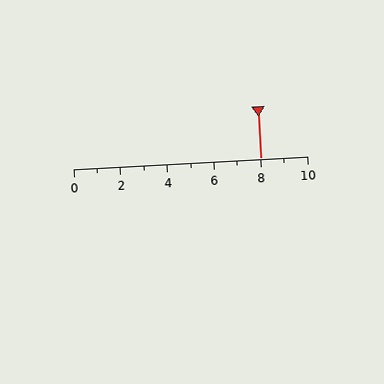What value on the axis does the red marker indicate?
The marker indicates approximately 8.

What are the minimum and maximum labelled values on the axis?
The axis runs from 0 to 10.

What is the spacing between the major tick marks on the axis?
The major ticks are spaced 2 apart.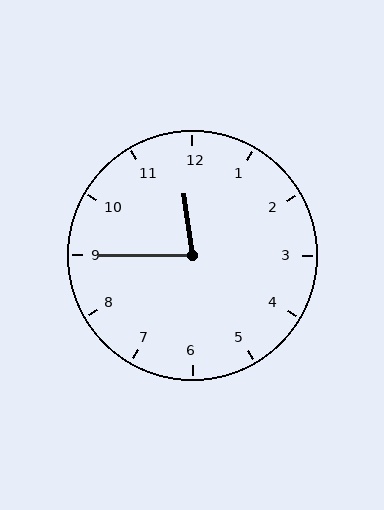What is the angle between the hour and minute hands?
Approximately 82 degrees.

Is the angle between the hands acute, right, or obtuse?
It is acute.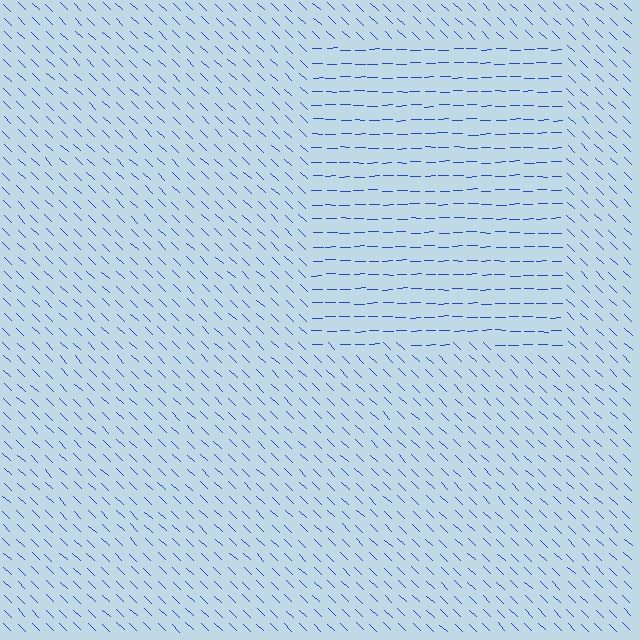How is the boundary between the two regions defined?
The boundary is defined purely by a change in line orientation (approximately 45 degrees difference). All lines are the same color and thickness.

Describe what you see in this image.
The image is filled with small blue line segments. A rectangle region in the image has lines oriented differently from the surrounding lines, creating a visible texture boundary.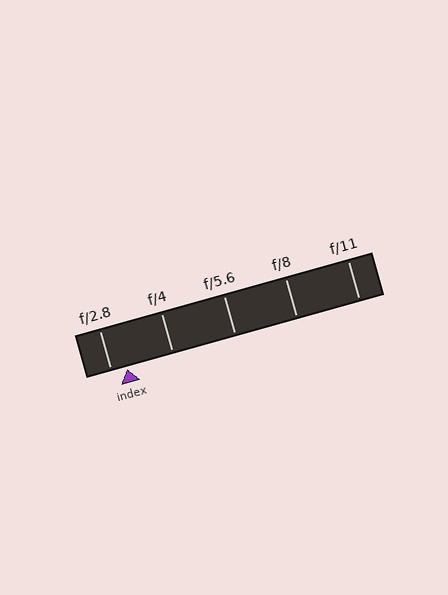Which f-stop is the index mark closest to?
The index mark is closest to f/2.8.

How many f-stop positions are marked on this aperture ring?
There are 5 f-stop positions marked.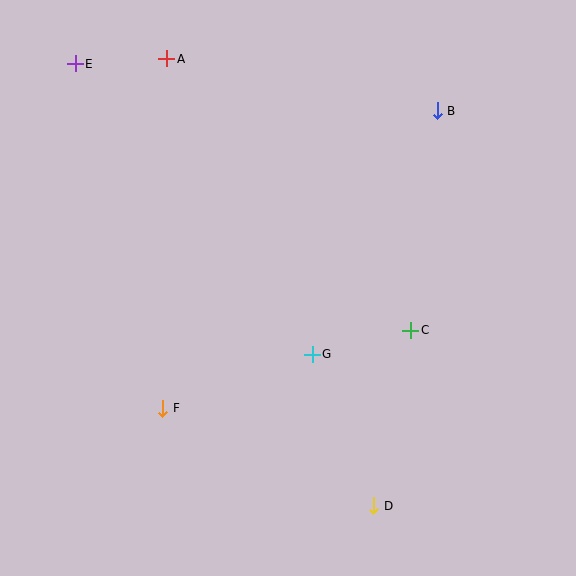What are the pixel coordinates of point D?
Point D is at (374, 506).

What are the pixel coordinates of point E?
Point E is at (75, 64).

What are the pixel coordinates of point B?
Point B is at (437, 111).